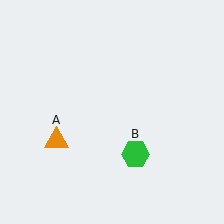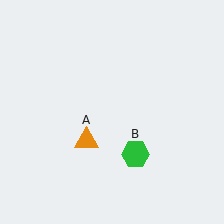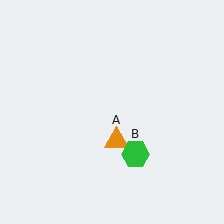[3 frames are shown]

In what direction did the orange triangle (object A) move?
The orange triangle (object A) moved right.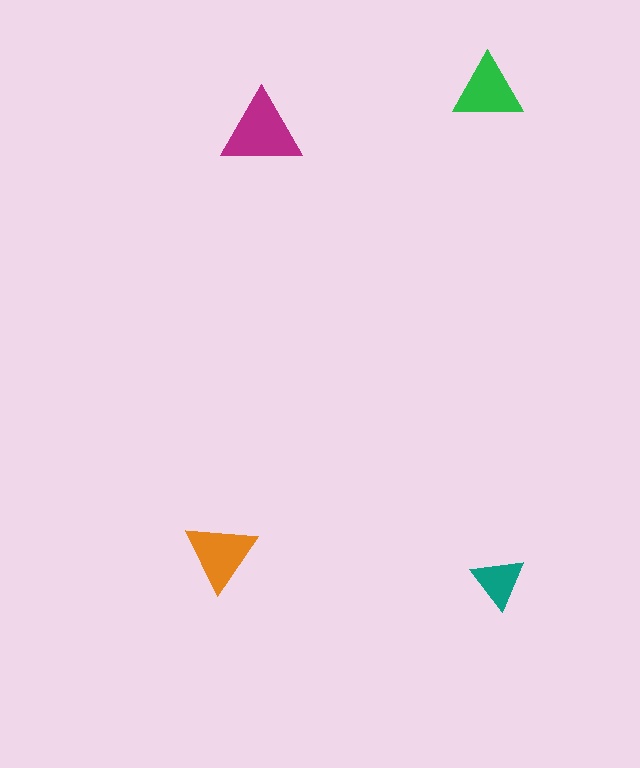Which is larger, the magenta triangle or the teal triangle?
The magenta one.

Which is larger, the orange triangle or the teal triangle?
The orange one.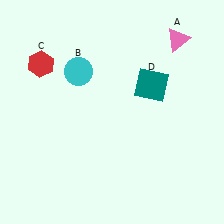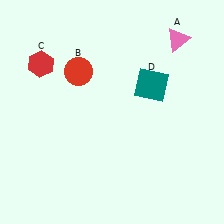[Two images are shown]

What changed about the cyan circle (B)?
In Image 1, B is cyan. In Image 2, it changed to red.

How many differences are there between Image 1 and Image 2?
There is 1 difference between the two images.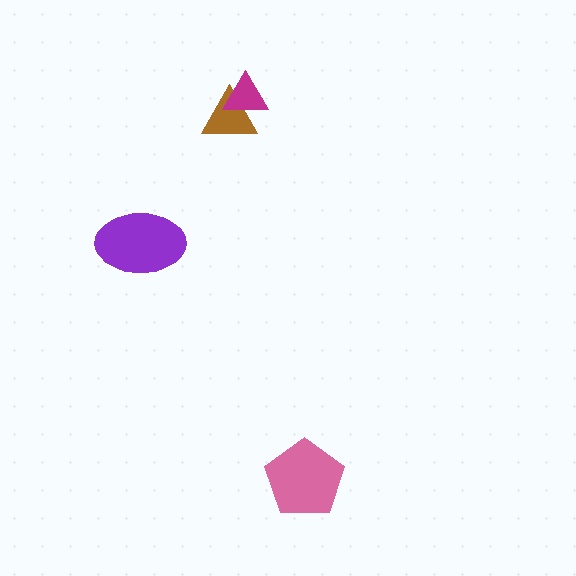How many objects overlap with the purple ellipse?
0 objects overlap with the purple ellipse.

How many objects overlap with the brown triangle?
1 object overlaps with the brown triangle.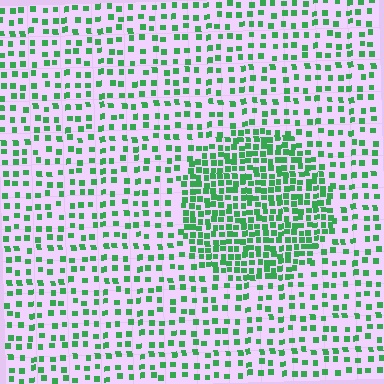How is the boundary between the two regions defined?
The boundary is defined by a change in element density (approximately 2.3x ratio). All elements are the same color, size, and shape.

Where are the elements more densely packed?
The elements are more densely packed inside the circle boundary.